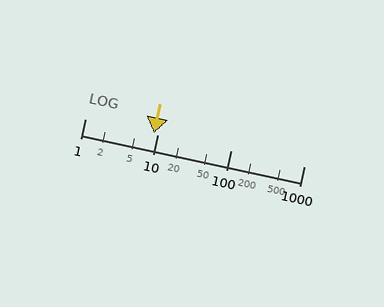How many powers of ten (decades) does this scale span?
The scale spans 3 decades, from 1 to 1000.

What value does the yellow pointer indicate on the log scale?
The pointer indicates approximately 8.7.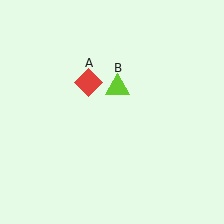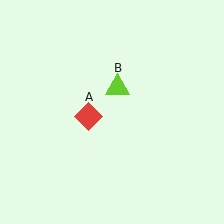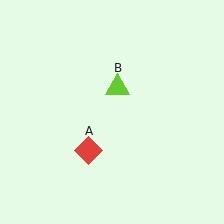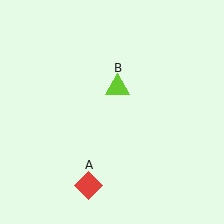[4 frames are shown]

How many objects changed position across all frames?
1 object changed position: red diamond (object A).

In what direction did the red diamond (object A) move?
The red diamond (object A) moved down.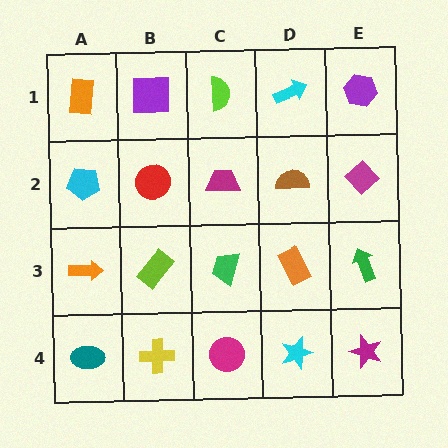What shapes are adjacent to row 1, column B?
A red circle (row 2, column B), an orange rectangle (row 1, column A), a lime semicircle (row 1, column C).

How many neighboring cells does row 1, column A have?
2.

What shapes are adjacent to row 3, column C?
A magenta trapezoid (row 2, column C), a magenta circle (row 4, column C), a lime rectangle (row 3, column B), an orange rectangle (row 3, column D).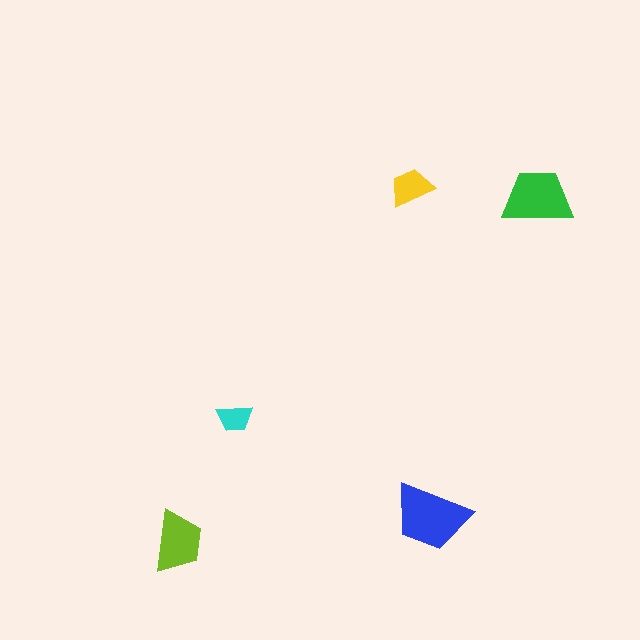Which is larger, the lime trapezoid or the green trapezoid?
The green one.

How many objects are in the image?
There are 5 objects in the image.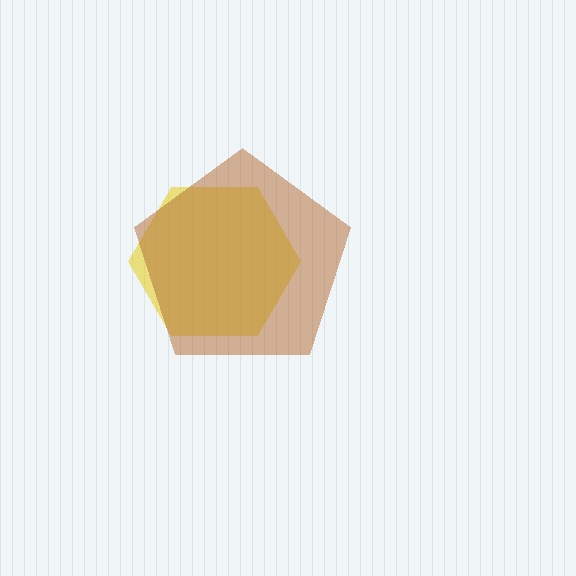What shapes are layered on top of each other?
The layered shapes are: a yellow hexagon, a brown pentagon.